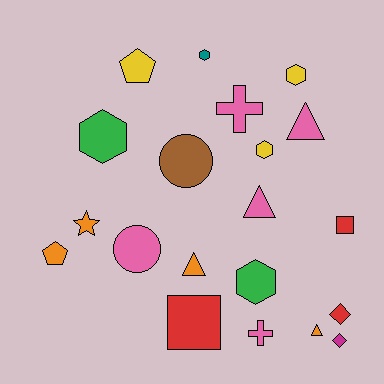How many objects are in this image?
There are 20 objects.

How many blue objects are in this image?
There are no blue objects.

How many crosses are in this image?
There are 2 crosses.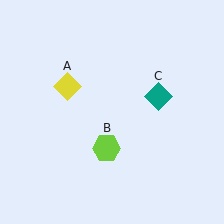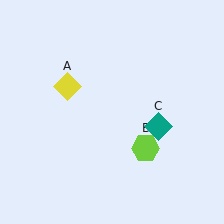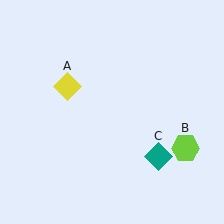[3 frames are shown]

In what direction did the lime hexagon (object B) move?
The lime hexagon (object B) moved right.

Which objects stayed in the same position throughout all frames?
Yellow diamond (object A) remained stationary.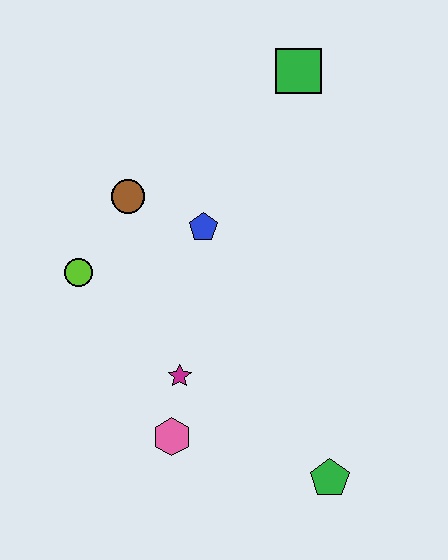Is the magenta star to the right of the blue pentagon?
No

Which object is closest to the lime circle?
The brown circle is closest to the lime circle.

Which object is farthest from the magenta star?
The green square is farthest from the magenta star.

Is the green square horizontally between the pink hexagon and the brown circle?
No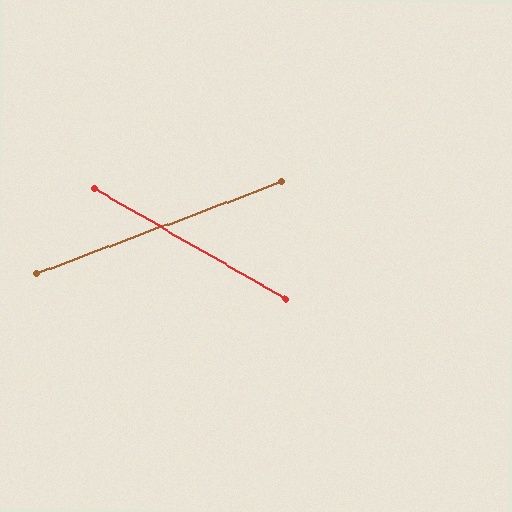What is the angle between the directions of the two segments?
Approximately 50 degrees.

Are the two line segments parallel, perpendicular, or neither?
Neither parallel nor perpendicular — they differ by about 50°.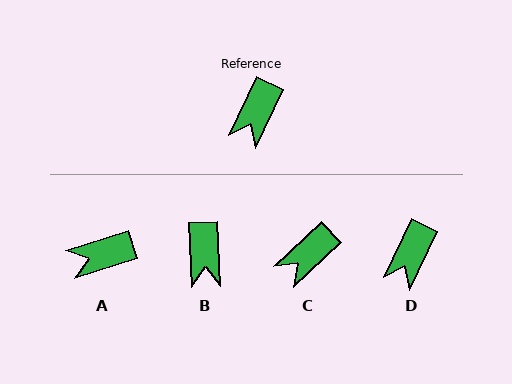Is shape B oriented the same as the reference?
No, it is off by about 28 degrees.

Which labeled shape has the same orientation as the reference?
D.